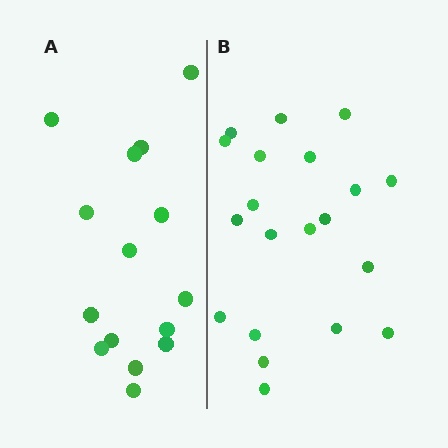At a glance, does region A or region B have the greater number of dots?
Region B (the right region) has more dots.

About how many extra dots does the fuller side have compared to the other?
Region B has about 5 more dots than region A.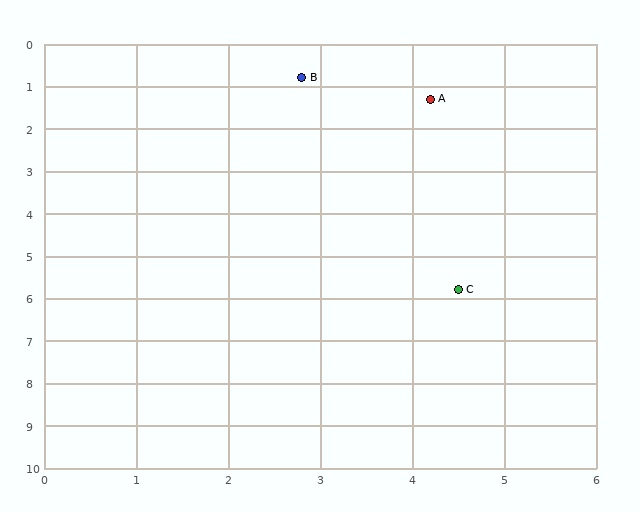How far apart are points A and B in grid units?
Points A and B are about 1.5 grid units apart.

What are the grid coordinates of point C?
Point C is at approximately (4.5, 5.8).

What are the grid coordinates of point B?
Point B is at approximately (2.8, 0.8).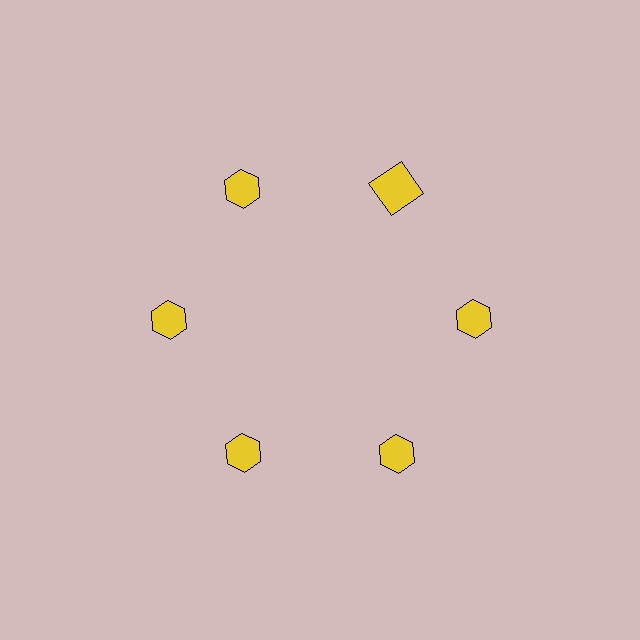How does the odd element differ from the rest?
It has a different shape: square instead of hexagon.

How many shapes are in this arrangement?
There are 6 shapes arranged in a ring pattern.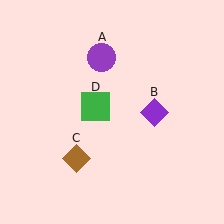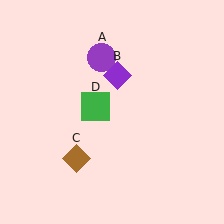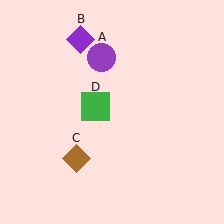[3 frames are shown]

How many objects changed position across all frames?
1 object changed position: purple diamond (object B).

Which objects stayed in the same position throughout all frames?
Purple circle (object A) and brown diamond (object C) and green square (object D) remained stationary.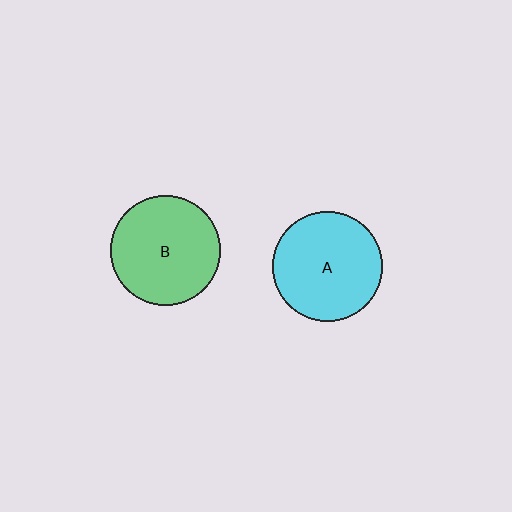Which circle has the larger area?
Circle B (green).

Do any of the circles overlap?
No, none of the circles overlap.